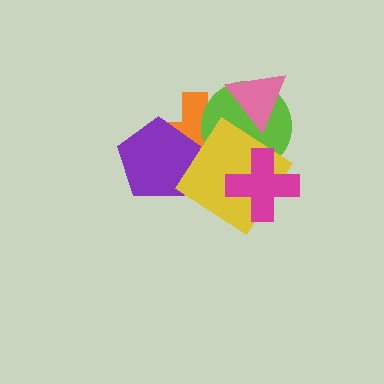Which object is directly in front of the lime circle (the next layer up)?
The pink triangle is directly in front of the lime circle.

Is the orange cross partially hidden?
Yes, it is partially covered by another shape.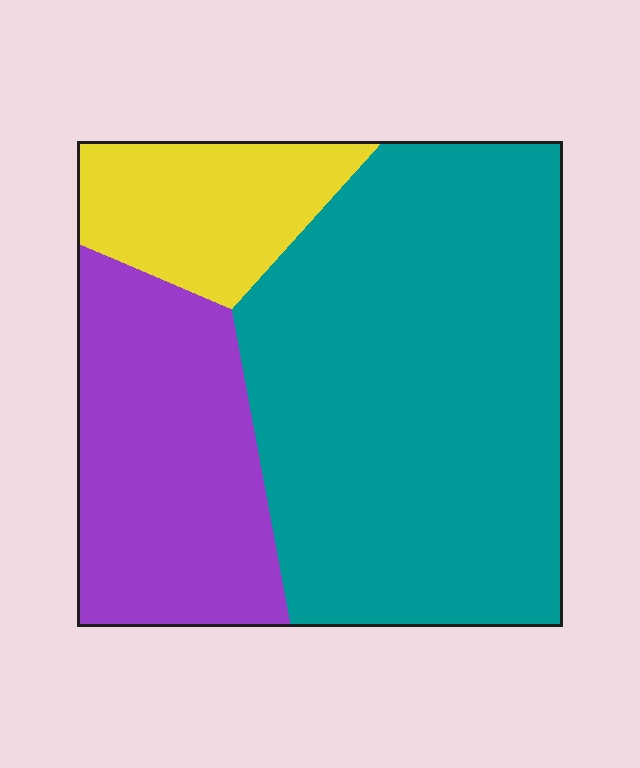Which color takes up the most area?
Teal, at roughly 60%.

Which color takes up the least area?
Yellow, at roughly 15%.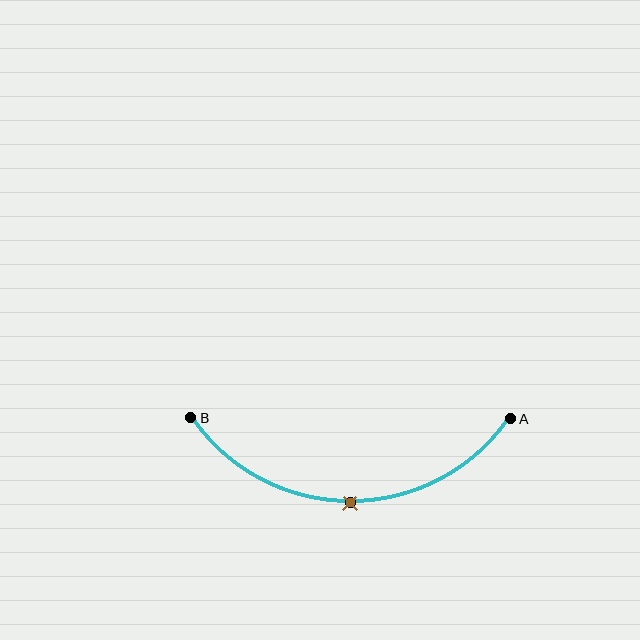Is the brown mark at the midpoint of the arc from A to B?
Yes. The brown mark lies on the arc at equal arc-length from both A and B — it is the arc midpoint.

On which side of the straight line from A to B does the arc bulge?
The arc bulges below the straight line connecting A and B.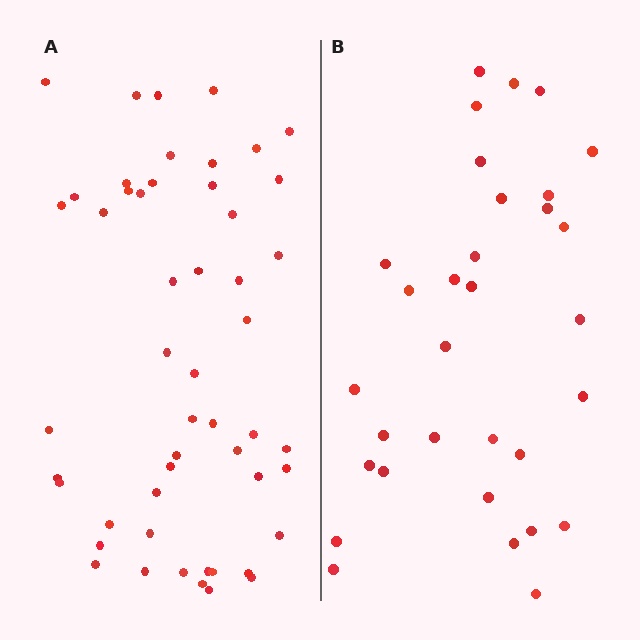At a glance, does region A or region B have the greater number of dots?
Region A (the left region) has more dots.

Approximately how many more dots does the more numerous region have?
Region A has approximately 20 more dots than region B.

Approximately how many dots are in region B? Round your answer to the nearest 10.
About 30 dots. (The exact count is 32, which rounds to 30.)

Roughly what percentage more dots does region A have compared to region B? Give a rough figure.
About 60% more.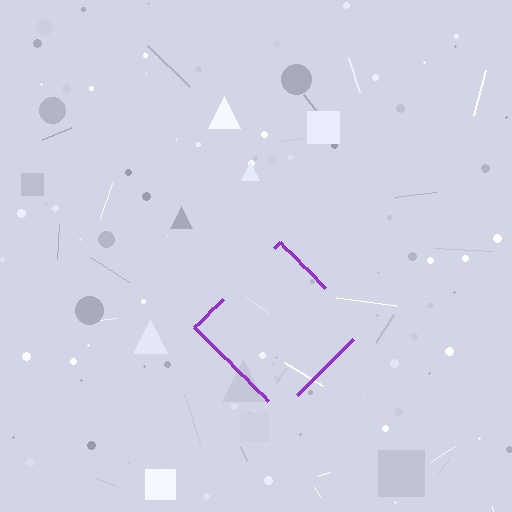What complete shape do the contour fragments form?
The contour fragments form a diamond.